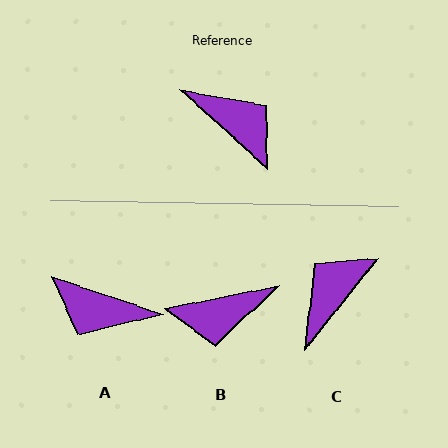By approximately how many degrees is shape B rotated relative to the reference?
Approximately 126 degrees clockwise.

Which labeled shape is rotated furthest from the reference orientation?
A, about 156 degrees away.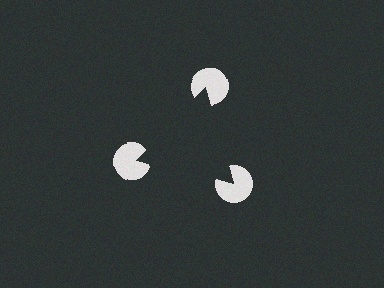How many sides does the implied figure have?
3 sides.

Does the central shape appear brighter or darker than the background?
It typically appears slightly darker than the background, even though no actual brightness change is drawn.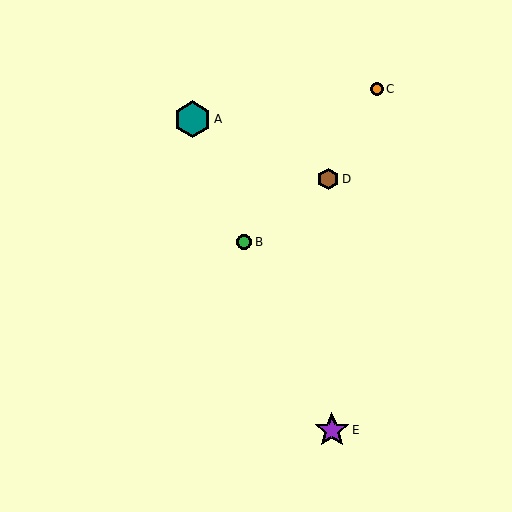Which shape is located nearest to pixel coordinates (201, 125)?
The teal hexagon (labeled A) at (192, 119) is nearest to that location.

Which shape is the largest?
The teal hexagon (labeled A) is the largest.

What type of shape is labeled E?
Shape E is a purple star.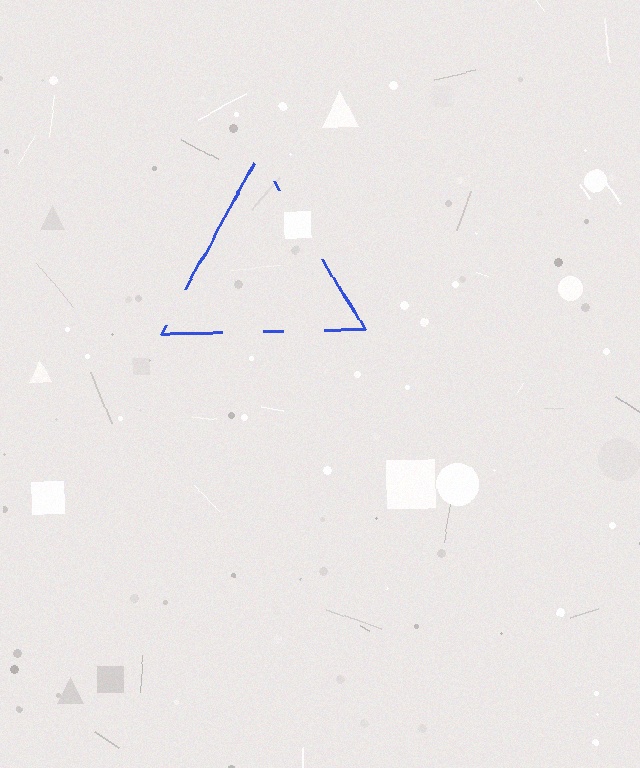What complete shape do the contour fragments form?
The contour fragments form a triangle.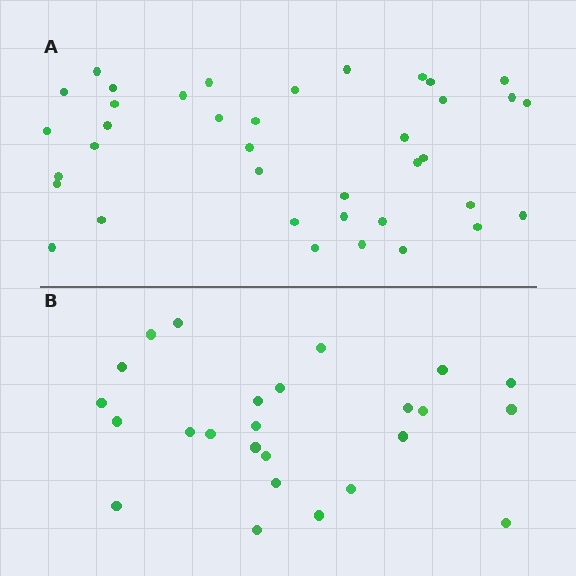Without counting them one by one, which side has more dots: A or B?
Region A (the top region) has more dots.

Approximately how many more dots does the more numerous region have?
Region A has approximately 15 more dots than region B.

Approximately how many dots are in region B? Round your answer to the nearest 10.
About 20 dots. (The exact count is 25, which rounds to 20.)